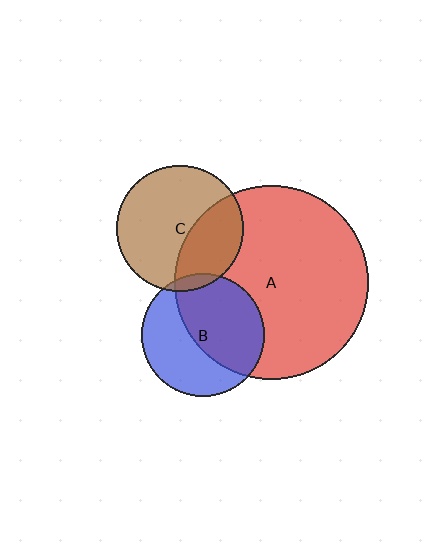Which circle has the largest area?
Circle A (red).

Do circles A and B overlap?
Yes.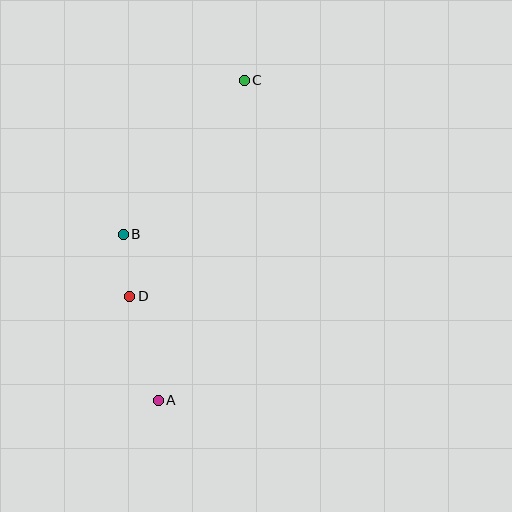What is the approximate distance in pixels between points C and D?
The distance between C and D is approximately 245 pixels.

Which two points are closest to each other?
Points B and D are closest to each other.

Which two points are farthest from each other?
Points A and C are farthest from each other.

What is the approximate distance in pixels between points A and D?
The distance between A and D is approximately 108 pixels.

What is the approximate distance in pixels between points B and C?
The distance between B and C is approximately 196 pixels.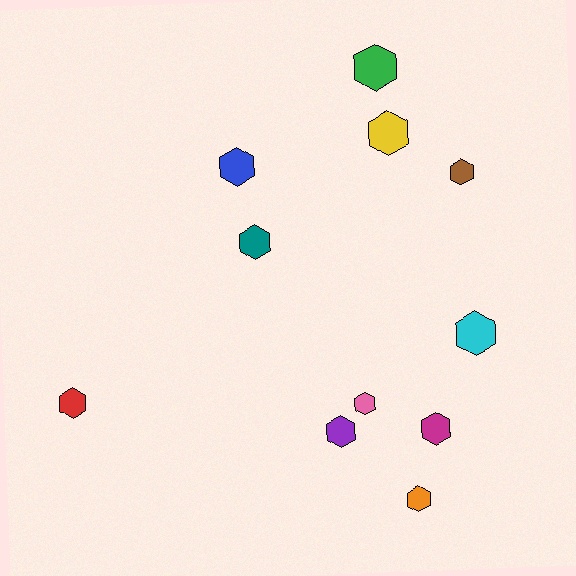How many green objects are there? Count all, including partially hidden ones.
There is 1 green object.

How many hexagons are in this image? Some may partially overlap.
There are 11 hexagons.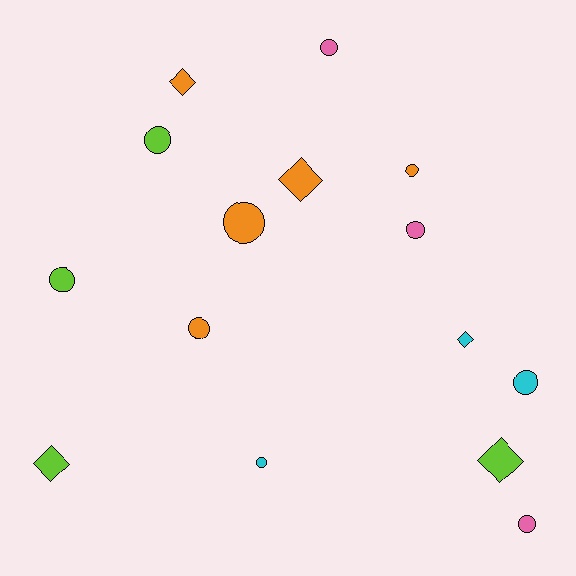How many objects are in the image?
There are 15 objects.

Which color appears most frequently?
Orange, with 5 objects.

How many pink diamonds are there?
There are no pink diamonds.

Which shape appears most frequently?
Circle, with 10 objects.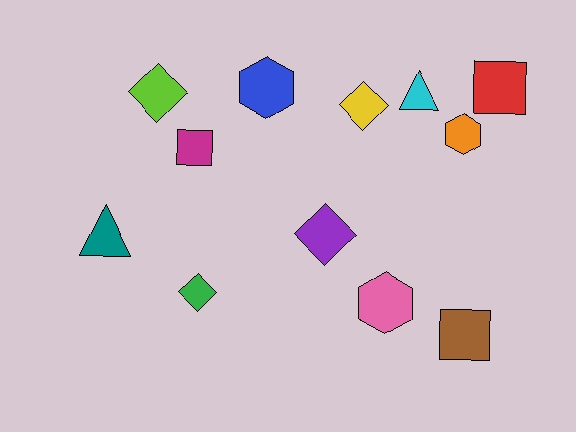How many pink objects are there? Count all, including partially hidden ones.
There is 1 pink object.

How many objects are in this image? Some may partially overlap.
There are 12 objects.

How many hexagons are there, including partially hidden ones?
There are 3 hexagons.